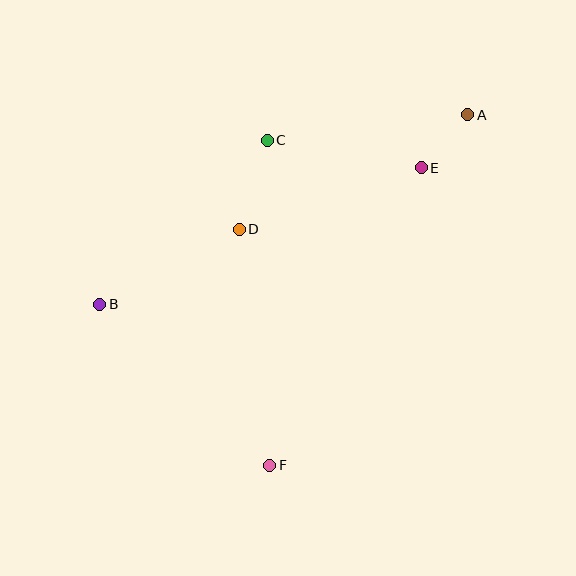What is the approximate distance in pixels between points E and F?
The distance between E and F is approximately 334 pixels.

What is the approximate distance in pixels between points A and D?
The distance between A and D is approximately 255 pixels.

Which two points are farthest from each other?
Points A and B are farthest from each other.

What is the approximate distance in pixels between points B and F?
The distance between B and F is approximately 234 pixels.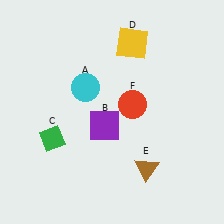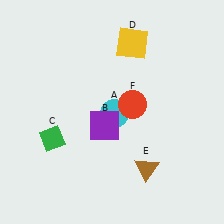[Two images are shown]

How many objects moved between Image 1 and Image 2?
1 object moved between the two images.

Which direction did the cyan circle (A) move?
The cyan circle (A) moved right.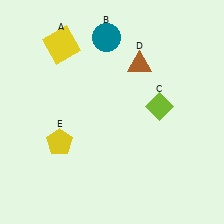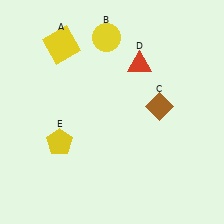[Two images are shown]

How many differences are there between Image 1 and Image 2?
There are 3 differences between the two images.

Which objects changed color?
B changed from teal to yellow. C changed from lime to brown. D changed from brown to red.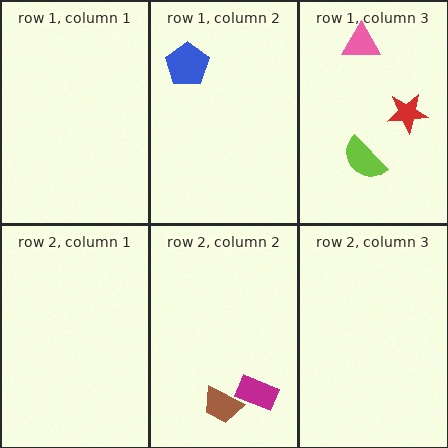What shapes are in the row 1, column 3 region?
The lime semicircle, the pink triangle, the red star.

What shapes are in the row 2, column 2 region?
The brown trapezoid, the magenta rectangle.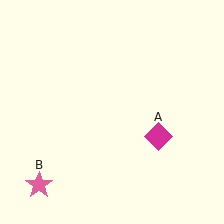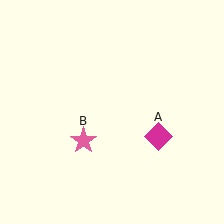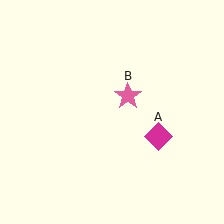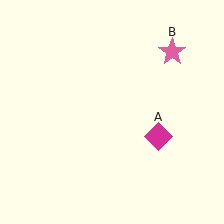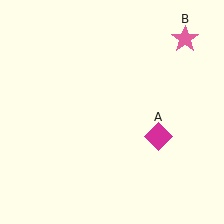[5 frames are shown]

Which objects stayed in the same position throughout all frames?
Magenta diamond (object A) remained stationary.